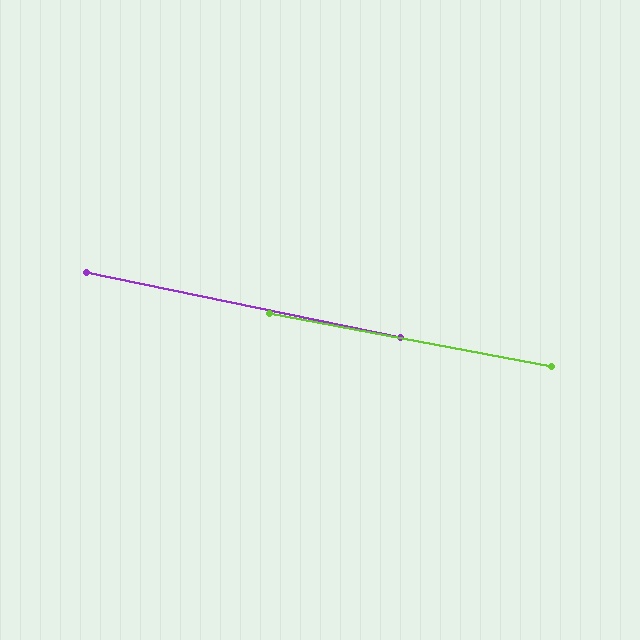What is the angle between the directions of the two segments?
Approximately 1 degree.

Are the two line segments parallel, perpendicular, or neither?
Parallel — their directions differ by only 1.0°.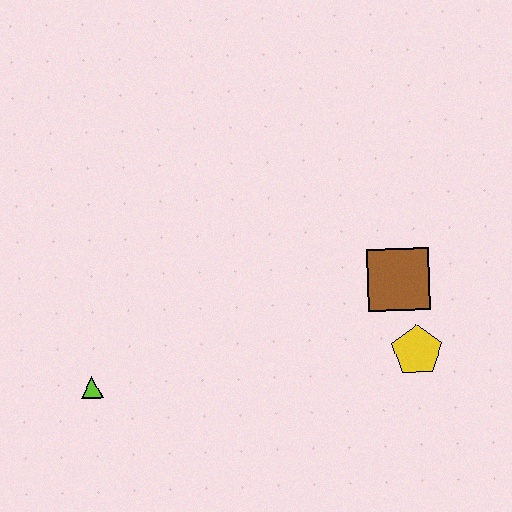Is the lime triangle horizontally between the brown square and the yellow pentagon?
No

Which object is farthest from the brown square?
The lime triangle is farthest from the brown square.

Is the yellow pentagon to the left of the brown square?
No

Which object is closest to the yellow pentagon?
The brown square is closest to the yellow pentagon.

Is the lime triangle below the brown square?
Yes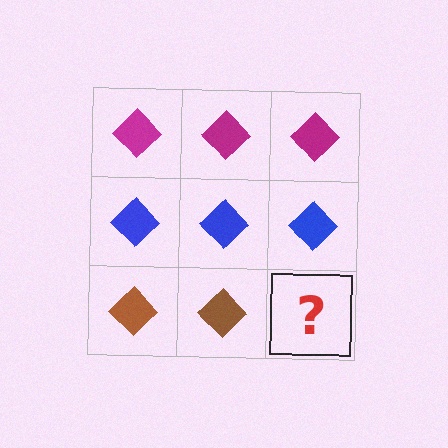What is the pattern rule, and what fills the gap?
The rule is that each row has a consistent color. The gap should be filled with a brown diamond.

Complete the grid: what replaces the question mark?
The question mark should be replaced with a brown diamond.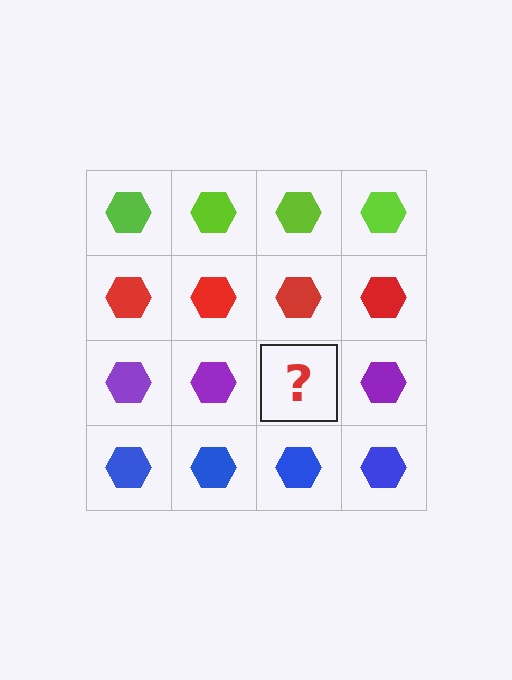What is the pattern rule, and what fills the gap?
The rule is that each row has a consistent color. The gap should be filled with a purple hexagon.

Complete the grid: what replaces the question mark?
The question mark should be replaced with a purple hexagon.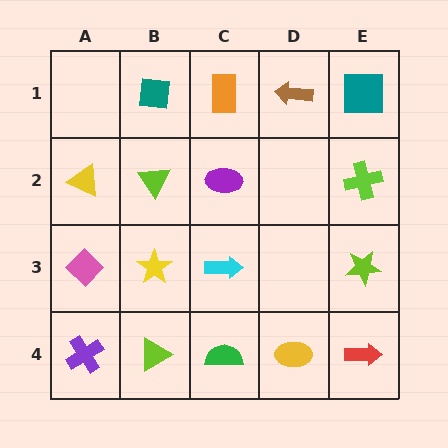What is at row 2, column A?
A yellow triangle.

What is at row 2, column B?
A lime triangle.